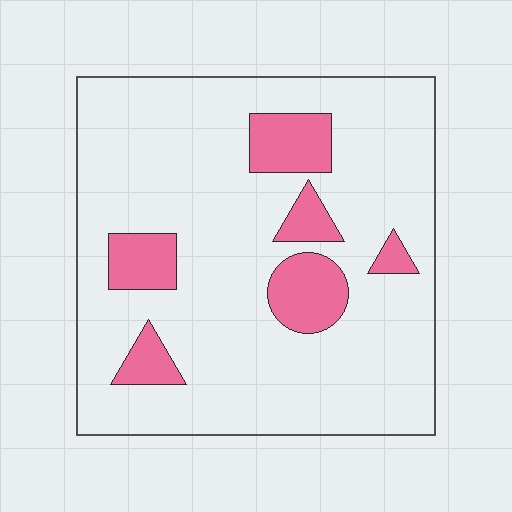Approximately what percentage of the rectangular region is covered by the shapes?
Approximately 15%.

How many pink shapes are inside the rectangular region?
6.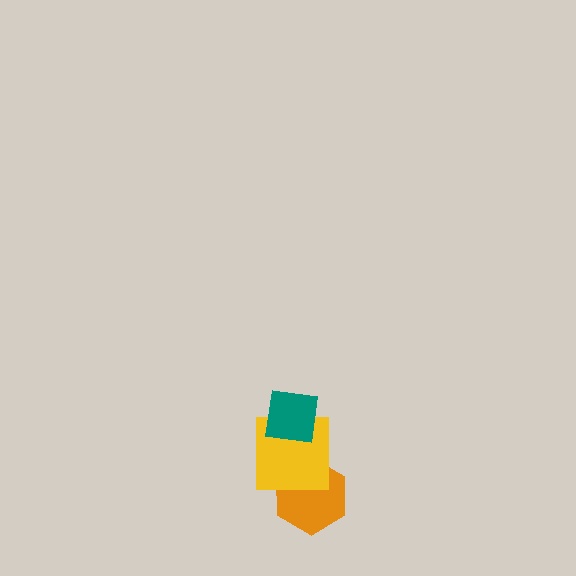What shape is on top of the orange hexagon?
The yellow square is on top of the orange hexagon.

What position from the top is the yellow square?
The yellow square is 2nd from the top.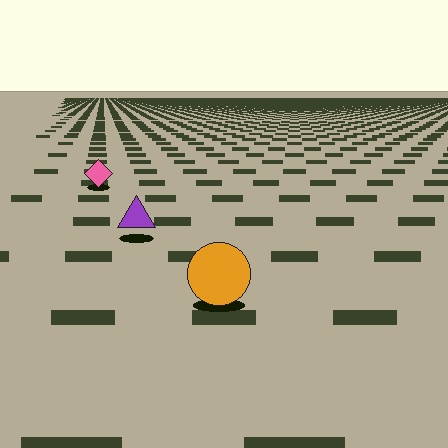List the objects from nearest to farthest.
From nearest to farthest: the orange circle, the purple triangle, the pink diamond.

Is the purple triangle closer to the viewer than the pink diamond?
Yes. The purple triangle is closer — you can tell from the texture gradient: the ground texture is coarser near it.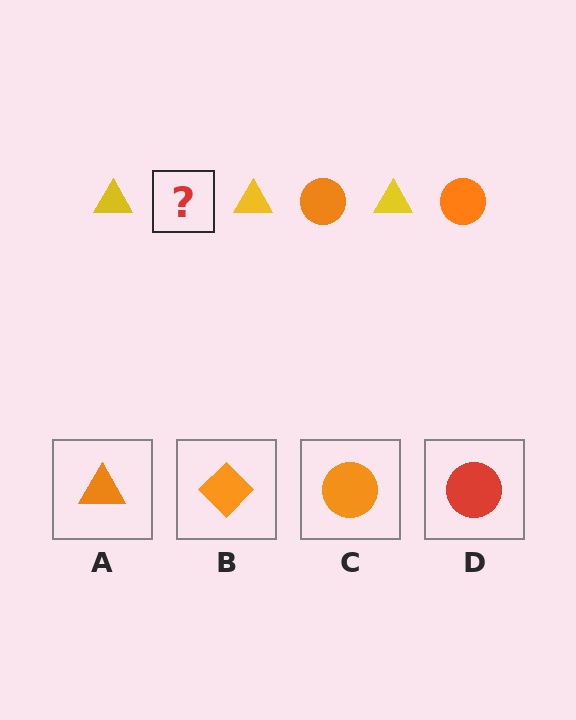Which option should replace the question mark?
Option C.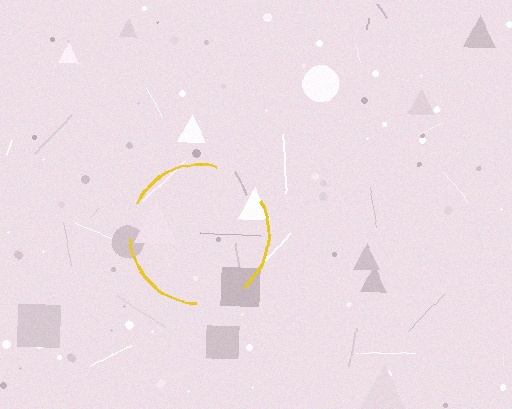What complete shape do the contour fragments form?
The contour fragments form a circle.